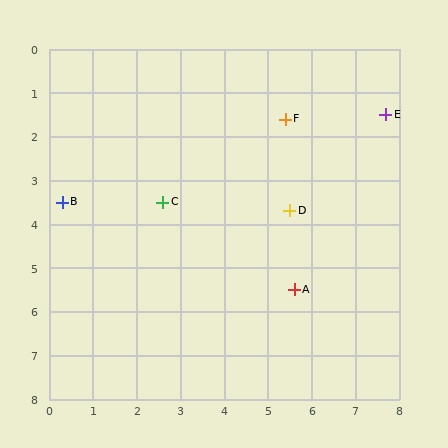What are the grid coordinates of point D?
Point D is at approximately (5.5, 3.7).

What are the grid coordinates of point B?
Point B is at approximately (0.3, 3.5).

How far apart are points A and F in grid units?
Points A and F are about 3.9 grid units apart.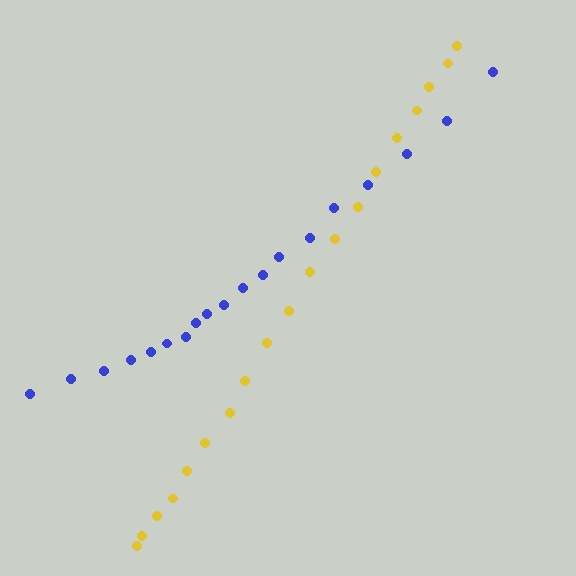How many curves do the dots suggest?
There are 2 distinct paths.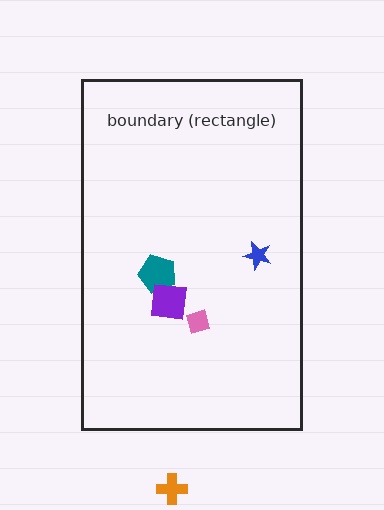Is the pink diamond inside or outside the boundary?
Inside.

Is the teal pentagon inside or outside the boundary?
Inside.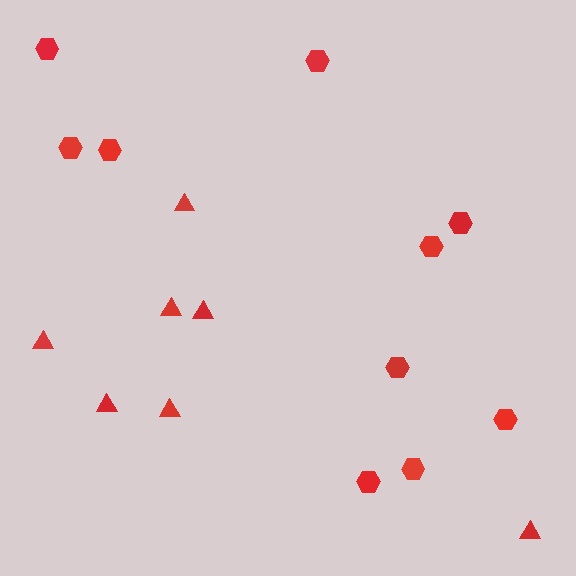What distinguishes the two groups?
There are 2 groups: one group of triangles (7) and one group of hexagons (10).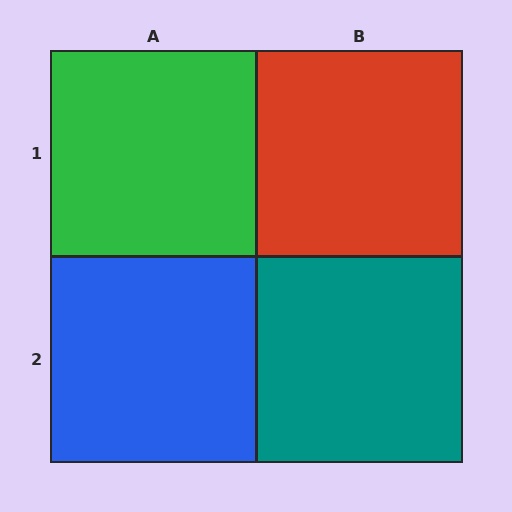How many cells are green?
1 cell is green.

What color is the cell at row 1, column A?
Green.